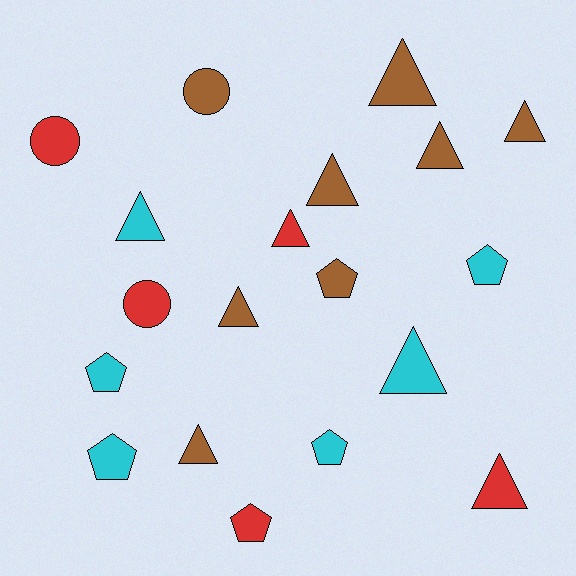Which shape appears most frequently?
Triangle, with 10 objects.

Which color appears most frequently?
Brown, with 8 objects.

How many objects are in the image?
There are 19 objects.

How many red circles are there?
There are 2 red circles.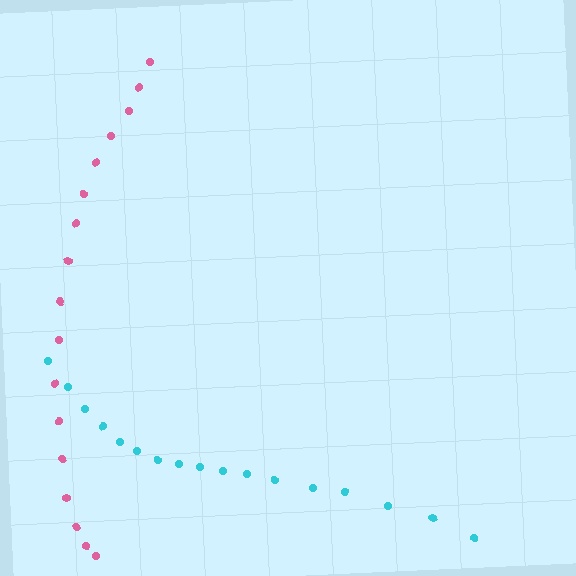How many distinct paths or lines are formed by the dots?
There are 2 distinct paths.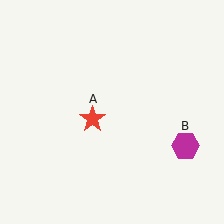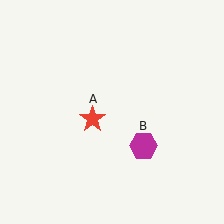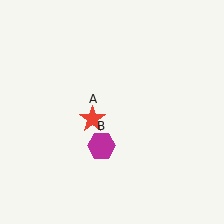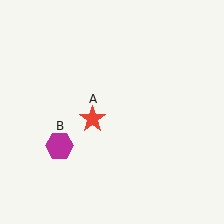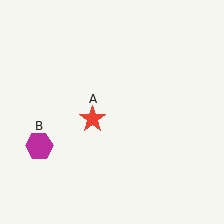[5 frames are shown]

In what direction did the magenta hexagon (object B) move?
The magenta hexagon (object B) moved left.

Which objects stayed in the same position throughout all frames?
Red star (object A) remained stationary.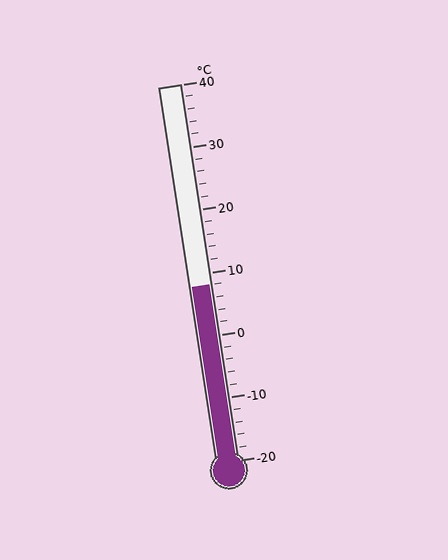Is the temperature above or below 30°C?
The temperature is below 30°C.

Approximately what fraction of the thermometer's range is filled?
The thermometer is filled to approximately 45% of its range.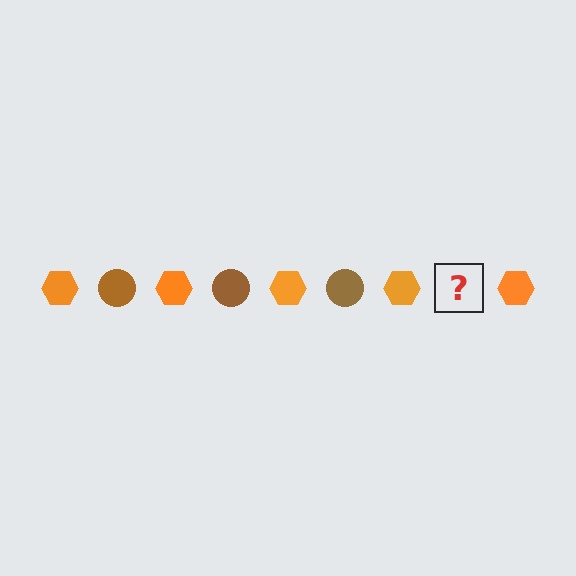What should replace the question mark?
The question mark should be replaced with a brown circle.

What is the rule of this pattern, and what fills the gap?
The rule is that the pattern alternates between orange hexagon and brown circle. The gap should be filled with a brown circle.